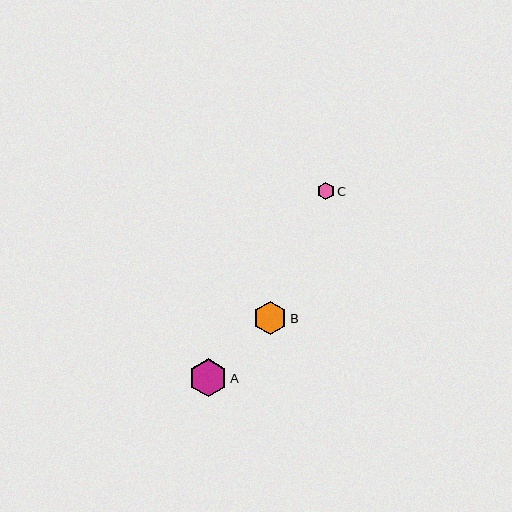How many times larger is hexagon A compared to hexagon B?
Hexagon A is approximately 1.1 times the size of hexagon B.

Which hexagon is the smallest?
Hexagon C is the smallest with a size of approximately 17 pixels.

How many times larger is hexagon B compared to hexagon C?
Hexagon B is approximately 1.9 times the size of hexagon C.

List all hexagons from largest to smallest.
From largest to smallest: A, B, C.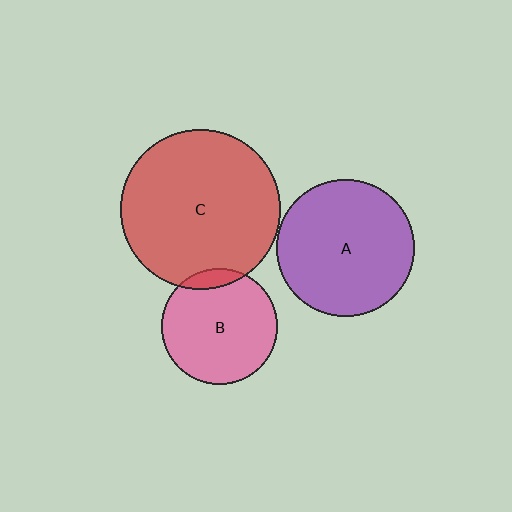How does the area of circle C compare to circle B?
Approximately 1.9 times.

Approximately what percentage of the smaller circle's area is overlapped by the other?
Approximately 10%.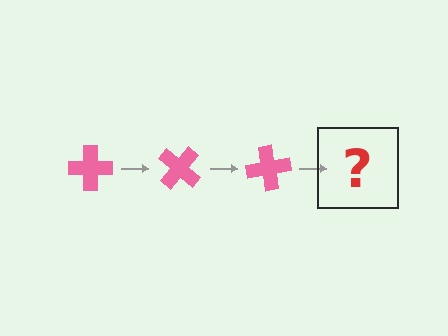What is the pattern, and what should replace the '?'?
The pattern is that the cross rotates 40 degrees each step. The '?' should be a pink cross rotated 120 degrees.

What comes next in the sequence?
The next element should be a pink cross rotated 120 degrees.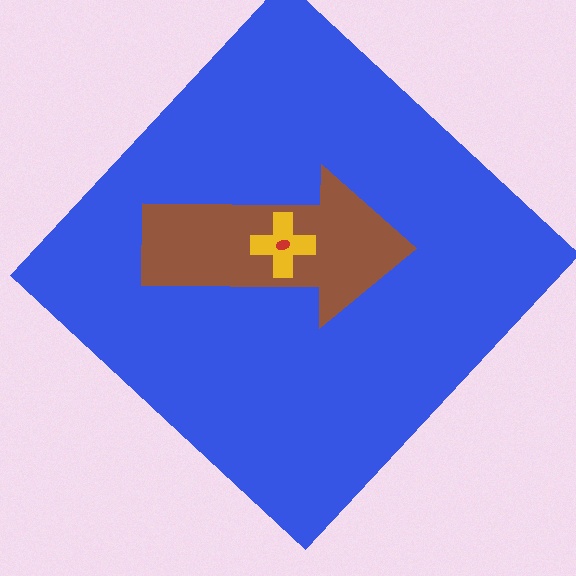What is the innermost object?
The red ellipse.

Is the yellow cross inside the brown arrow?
Yes.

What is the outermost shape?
The blue diamond.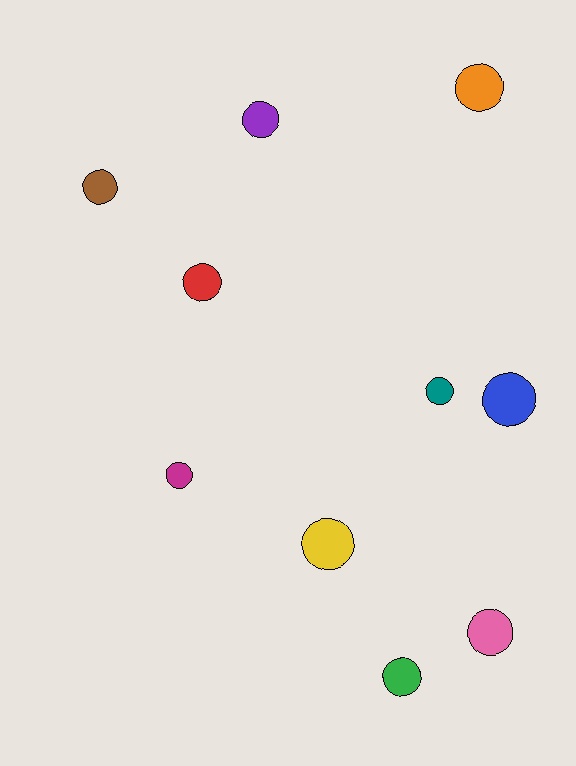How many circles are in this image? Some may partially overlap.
There are 10 circles.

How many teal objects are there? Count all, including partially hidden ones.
There is 1 teal object.